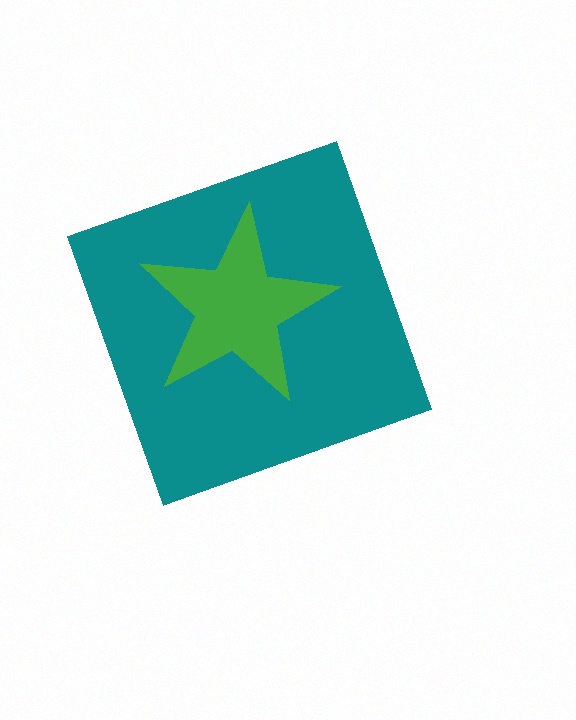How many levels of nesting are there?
2.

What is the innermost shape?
The green star.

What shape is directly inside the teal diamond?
The green star.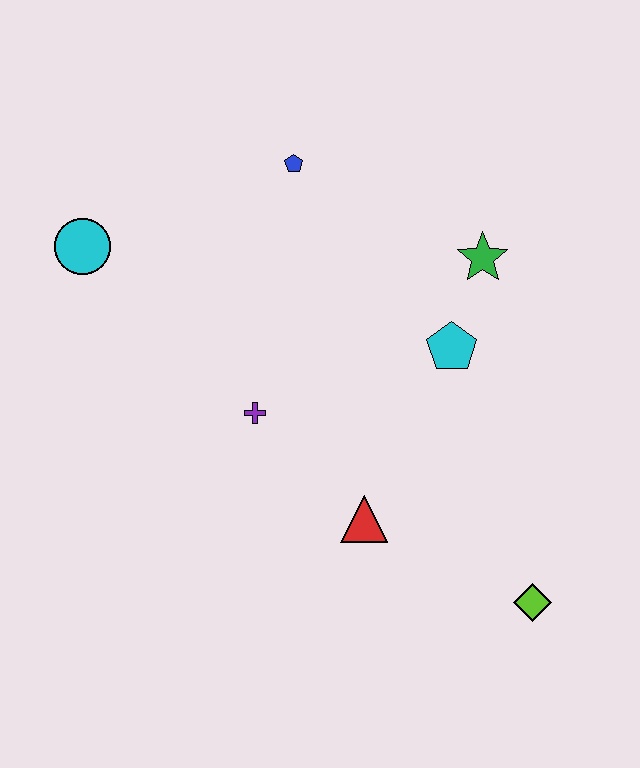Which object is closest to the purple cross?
The red triangle is closest to the purple cross.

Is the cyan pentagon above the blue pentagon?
No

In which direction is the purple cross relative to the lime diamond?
The purple cross is to the left of the lime diamond.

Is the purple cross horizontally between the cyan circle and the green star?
Yes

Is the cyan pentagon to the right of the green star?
No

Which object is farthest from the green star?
The cyan circle is farthest from the green star.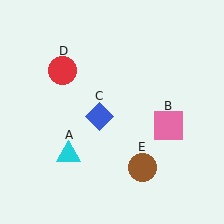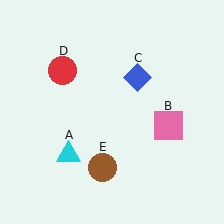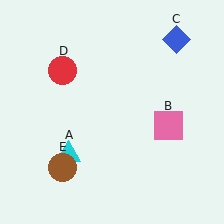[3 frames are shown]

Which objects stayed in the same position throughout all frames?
Cyan triangle (object A) and pink square (object B) and red circle (object D) remained stationary.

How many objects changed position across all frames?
2 objects changed position: blue diamond (object C), brown circle (object E).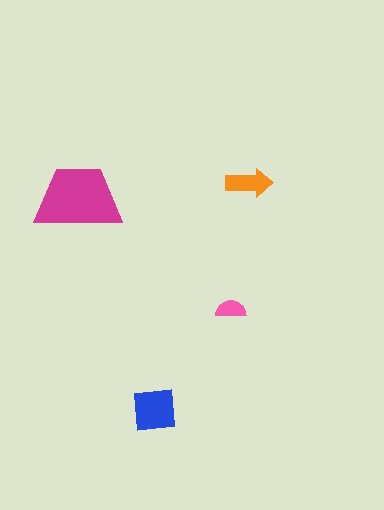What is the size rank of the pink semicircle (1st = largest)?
4th.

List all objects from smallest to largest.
The pink semicircle, the orange arrow, the blue square, the magenta trapezoid.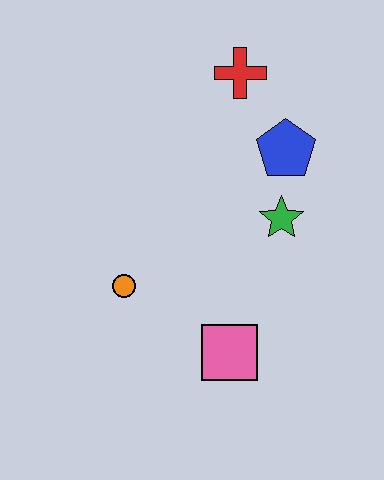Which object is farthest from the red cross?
The pink square is farthest from the red cross.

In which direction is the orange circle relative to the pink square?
The orange circle is to the left of the pink square.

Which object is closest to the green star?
The blue pentagon is closest to the green star.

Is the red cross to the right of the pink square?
Yes